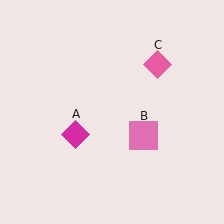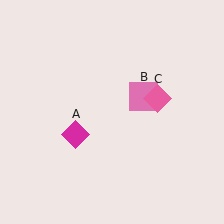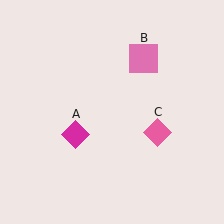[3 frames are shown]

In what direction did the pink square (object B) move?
The pink square (object B) moved up.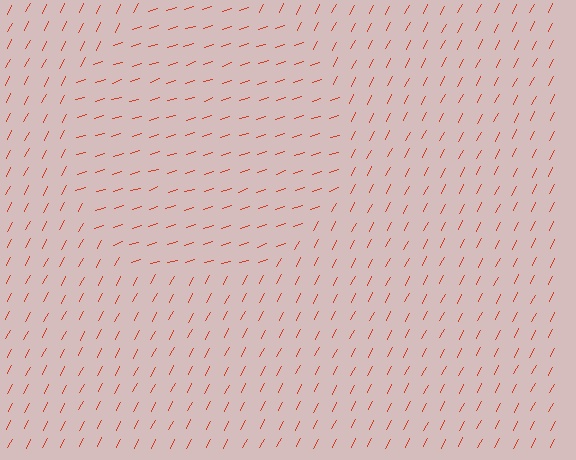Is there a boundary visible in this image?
Yes, there is a texture boundary formed by a change in line orientation.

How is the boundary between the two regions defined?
The boundary is defined purely by a change in line orientation (approximately 45 degrees difference). All lines are the same color and thickness.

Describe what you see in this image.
The image is filled with small red line segments. A circle region in the image has lines oriented differently from the surrounding lines, creating a visible texture boundary.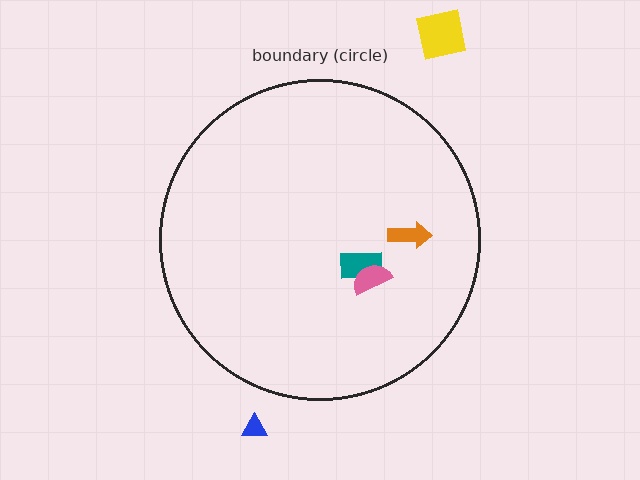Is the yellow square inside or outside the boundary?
Outside.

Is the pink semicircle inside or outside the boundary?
Inside.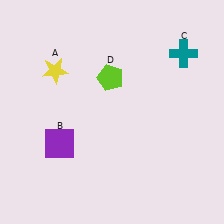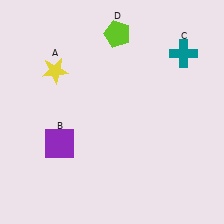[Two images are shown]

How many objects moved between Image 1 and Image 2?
1 object moved between the two images.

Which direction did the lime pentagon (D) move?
The lime pentagon (D) moved up.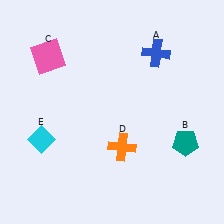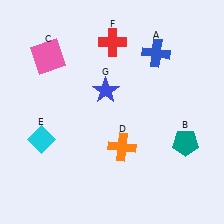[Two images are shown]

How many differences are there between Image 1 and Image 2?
There are 2 differences between the two images.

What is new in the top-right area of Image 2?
A red cross (F) was added in the top-right area of Image 2.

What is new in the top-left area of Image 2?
A blue star (G) was added in the top-left area of Image 2.